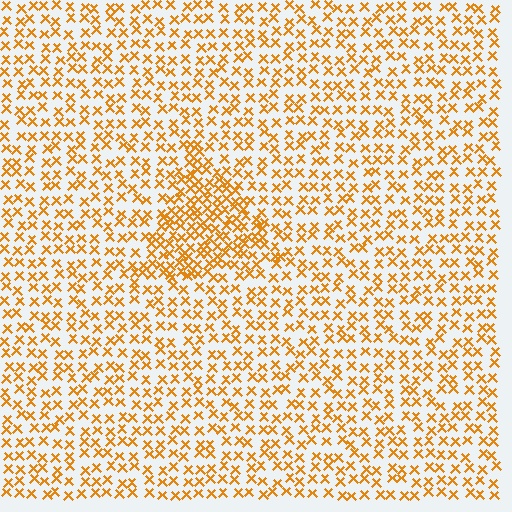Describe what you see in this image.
The image contains small orange elements arranged at two different densities. A triangle-shaped region is visible where the elements are more densely packed than the surrounding area.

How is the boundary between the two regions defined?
The boundary is defined by a change in element density (approximately 1.9x ratio). All elements are the same color, size, and shape.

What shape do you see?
I see a triangle.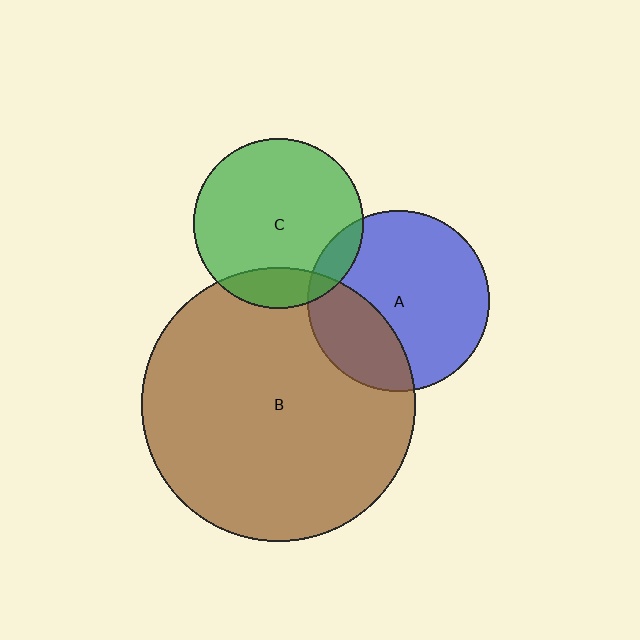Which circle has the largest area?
Circle B (brown).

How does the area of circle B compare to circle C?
Approximately 2.6 times.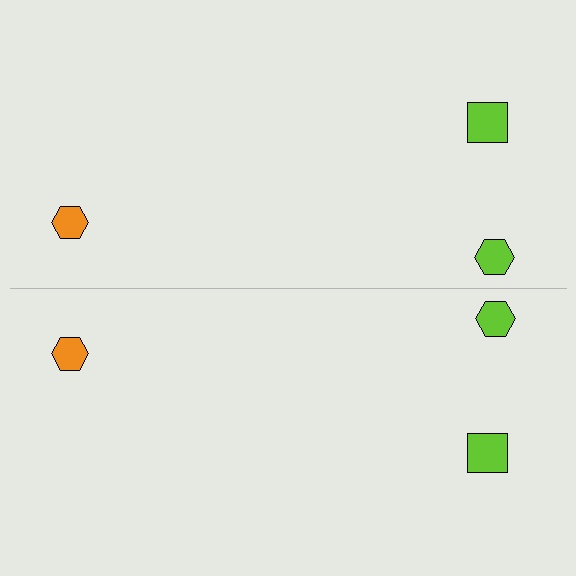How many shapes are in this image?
There are 6 shapes in this image.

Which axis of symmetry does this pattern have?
The pattern has a horizontal axis of symmetry running through the center of the image.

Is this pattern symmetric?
Yes, this pattern has bilateral (reflection) symmetry.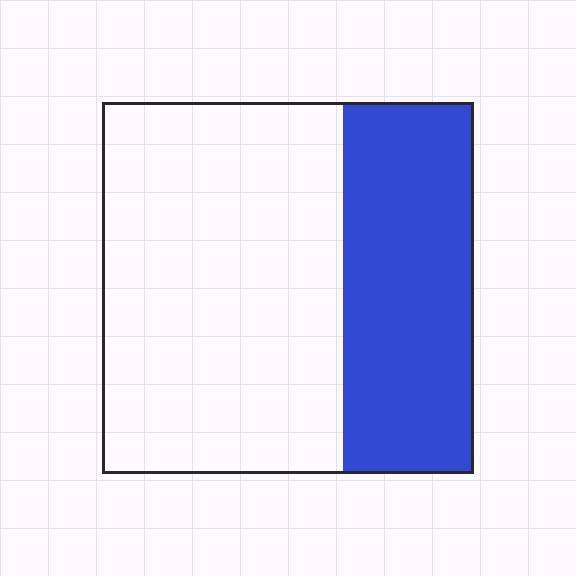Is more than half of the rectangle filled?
No.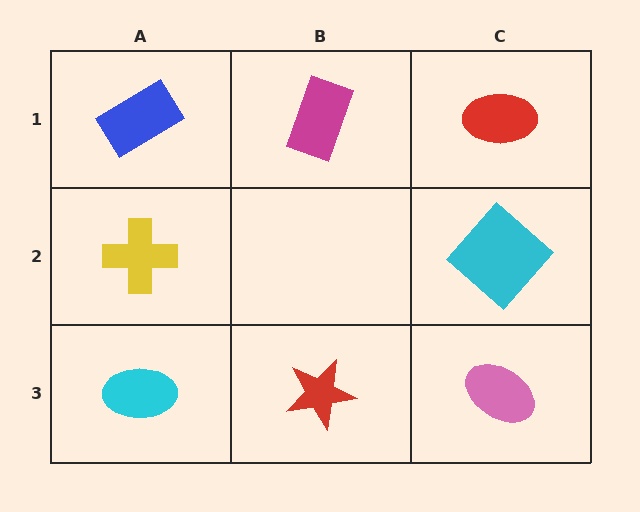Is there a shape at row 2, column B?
No, that cell is empty.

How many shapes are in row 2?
2 shapes.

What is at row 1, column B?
A magenta rectangle.